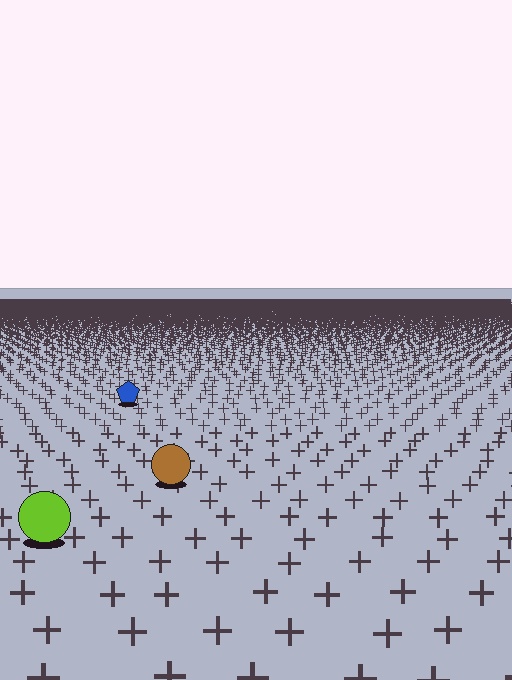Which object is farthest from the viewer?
The blue pentagon is farthest from the viewer. It appears smaller and the ground texture around it is denser.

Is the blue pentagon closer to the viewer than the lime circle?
No. The lime circle is closer — you can tell from the texture gradient: the ground texture is coarser near it.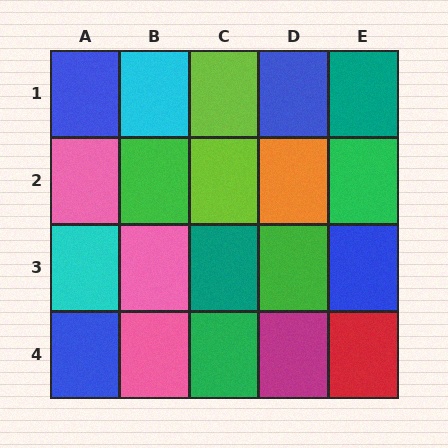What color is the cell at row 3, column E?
Blue.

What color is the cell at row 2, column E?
Green.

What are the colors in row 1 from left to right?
Blue, cyan, lime, blue, teal.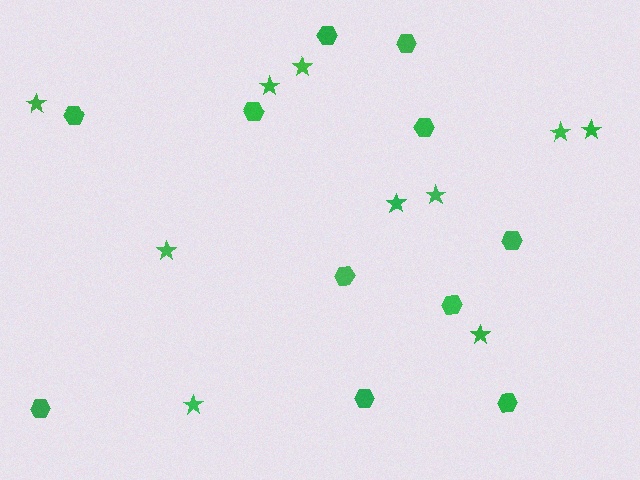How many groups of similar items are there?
There are 2 groups: one group of hexagons (11) and one group of stars (10).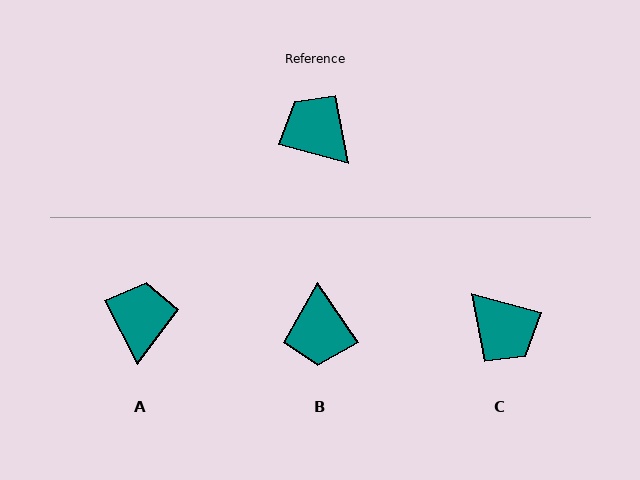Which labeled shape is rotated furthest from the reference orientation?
C, about 180 degrees away.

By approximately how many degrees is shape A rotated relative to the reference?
Approximately 48 degrees clockwise.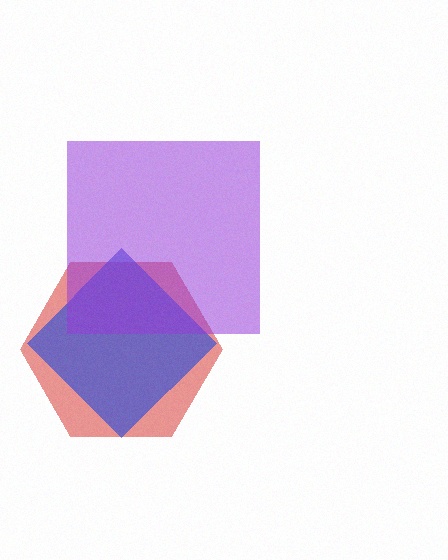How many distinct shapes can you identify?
There are 3 distinct shapes: a red hexagon, a blue diamond, a purple square.